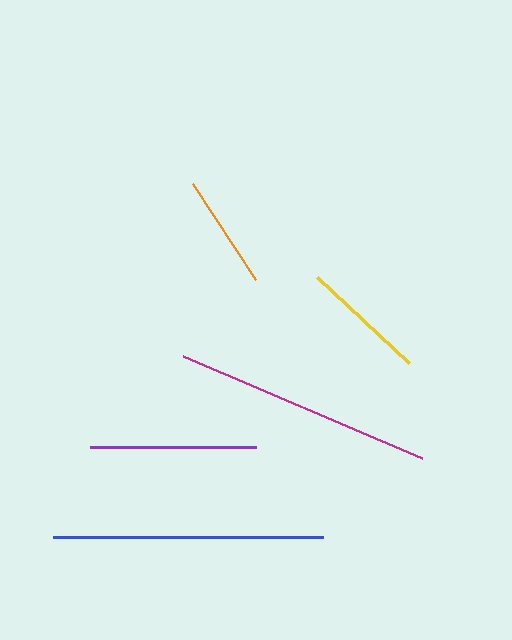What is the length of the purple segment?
The purple segment is approximately 167 pixels long.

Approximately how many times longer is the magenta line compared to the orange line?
The magenta line is approximately 2.3 times the length of the orange line.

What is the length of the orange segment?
The orange segment is approximately 115 pixels long.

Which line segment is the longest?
The blue line is the longest at approximately 270 pixels.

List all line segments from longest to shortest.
From longest to shortest: blue, magenta, purple, yellow, orange.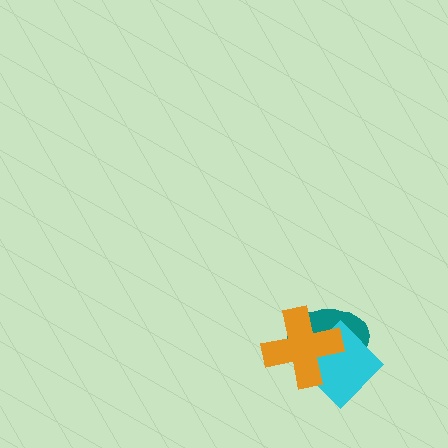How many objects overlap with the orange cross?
2 objects overlap with the orange cross.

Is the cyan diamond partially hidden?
Yes, it is partially covered by another shape.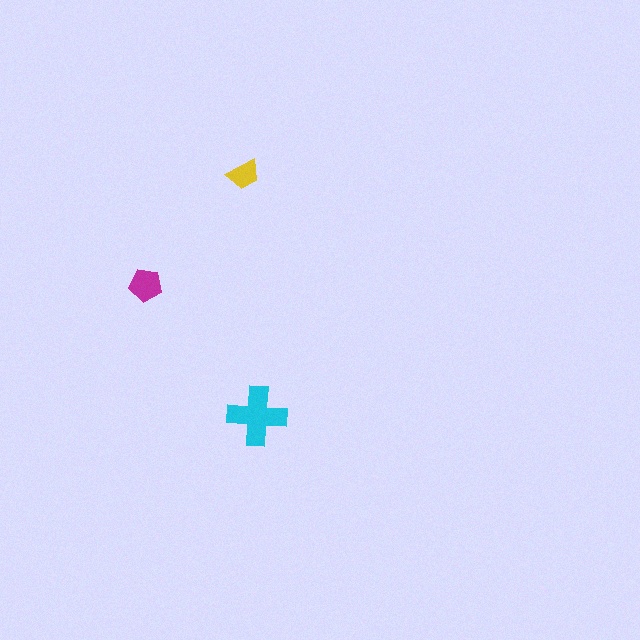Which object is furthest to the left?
The magenta pentagon is leftmost.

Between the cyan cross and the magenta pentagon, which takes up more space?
The cyan cross.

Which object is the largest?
The cyan cross.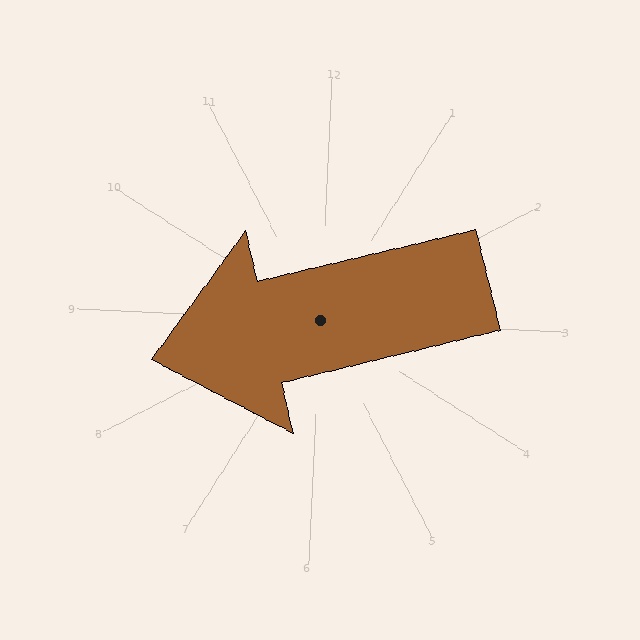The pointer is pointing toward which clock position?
Roughly 8 o'clock.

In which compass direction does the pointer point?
West.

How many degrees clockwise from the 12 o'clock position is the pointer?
Approximately 254 degrees.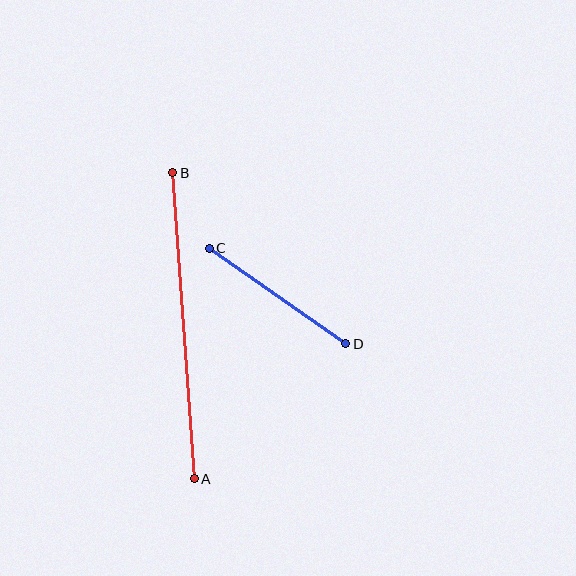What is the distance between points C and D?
The distance is approximately 167 pixels.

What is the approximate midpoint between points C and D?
The midpoint is at approximately (277, 296) pixels.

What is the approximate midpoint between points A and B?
The midpoint is at approximately (184, 326) pixels.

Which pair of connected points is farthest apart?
Points A and B are farthest apart.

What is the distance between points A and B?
The distance is approximately 307 pixels.